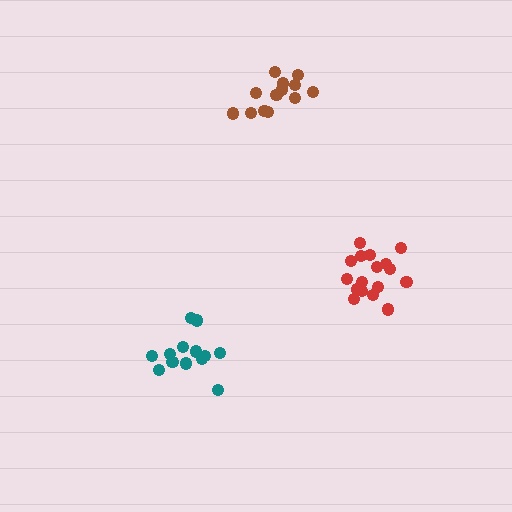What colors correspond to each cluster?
The clusters are colored: red, teal, brown.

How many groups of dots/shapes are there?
There are 3 groups.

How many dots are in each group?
Group 1: 17 dots, Group 2: 13 dots, Group 3: 13 dots (43 total).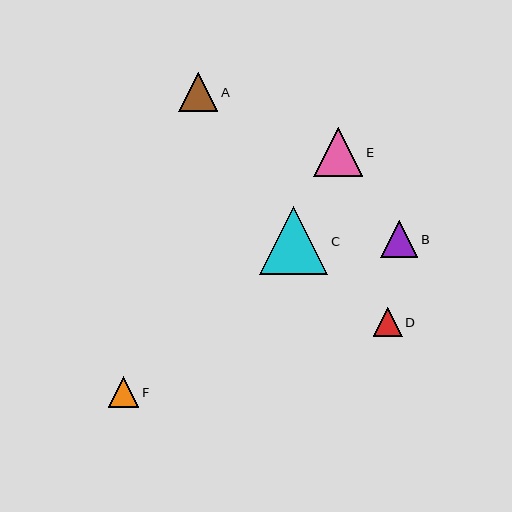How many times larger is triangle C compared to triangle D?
Triangle C is approximately 2.4 times the size of triangle D.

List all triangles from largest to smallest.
From largest to smallest: C, E, A, B, F, D.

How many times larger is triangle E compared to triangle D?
Triangle E is approximately 1.7 times the size of triangle D.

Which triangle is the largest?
Triangle C is the largest with a size of approximately 68 pixels.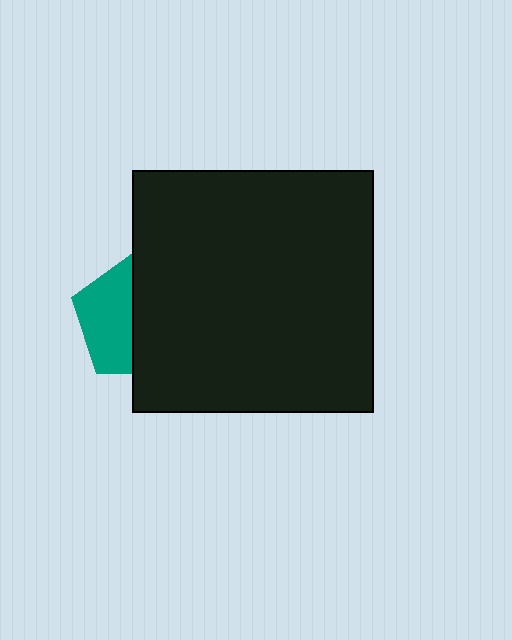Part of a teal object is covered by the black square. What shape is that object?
It is a pentagon.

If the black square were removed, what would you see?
You would see the complete teal pentagon.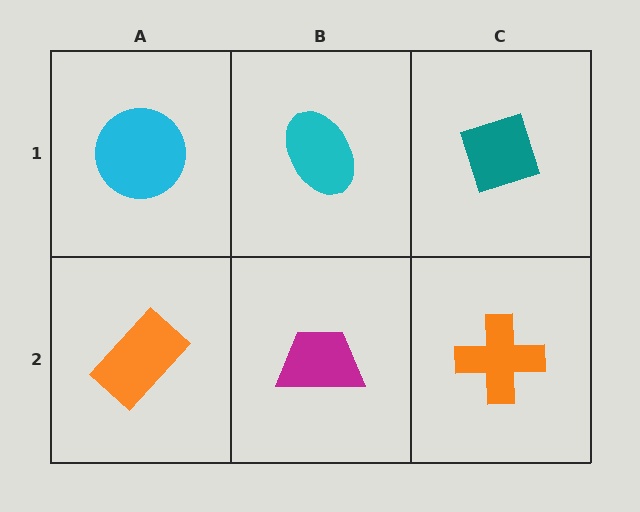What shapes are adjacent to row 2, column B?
A cyan ellipse (row 1, column B), an orange rectangle (row 2, column A), an orange cross (row 2, column C).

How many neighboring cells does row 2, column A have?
2.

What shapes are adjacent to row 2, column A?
A cyan circle (row 1, column A), a magenta trapezoid (row 2, column B).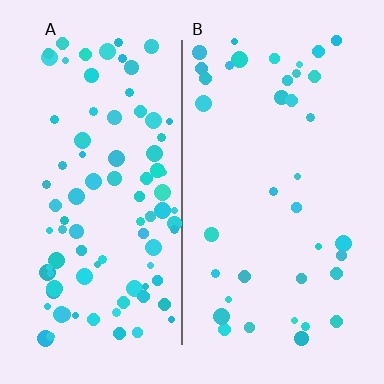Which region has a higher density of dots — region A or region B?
A (the left).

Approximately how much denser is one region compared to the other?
Approximately 2.5× — region A over region B.